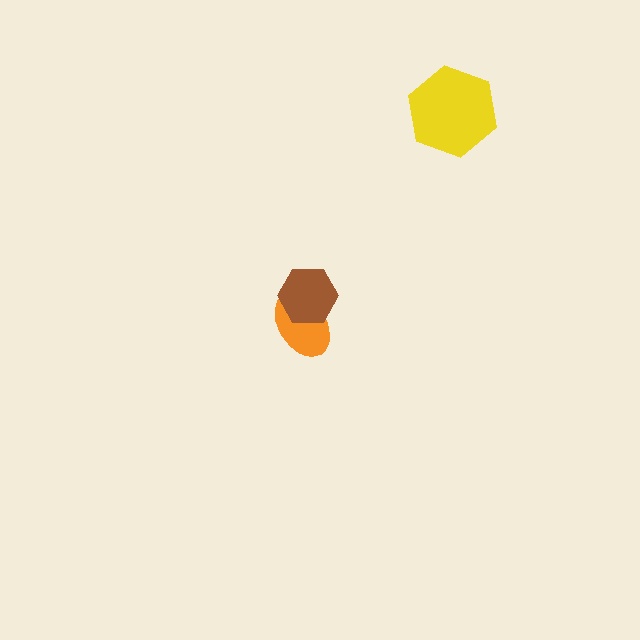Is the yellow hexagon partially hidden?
No, no other shape covers it.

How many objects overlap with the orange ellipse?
1 object overlaps with the orange ellipse.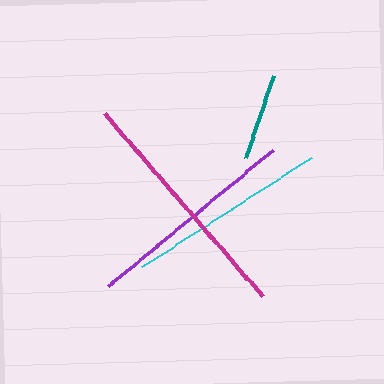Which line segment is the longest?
The magenta line is the longest at approximately 242 pixels.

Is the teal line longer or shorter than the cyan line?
The cyan line is longer than the teal line.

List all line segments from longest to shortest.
From longest to shortest: magenta, purple, cyan, teal.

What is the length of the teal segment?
The teal segment is approximately 87 pixels long.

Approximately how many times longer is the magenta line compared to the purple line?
The magenta line is approximately 1.1 times the length of the purple line.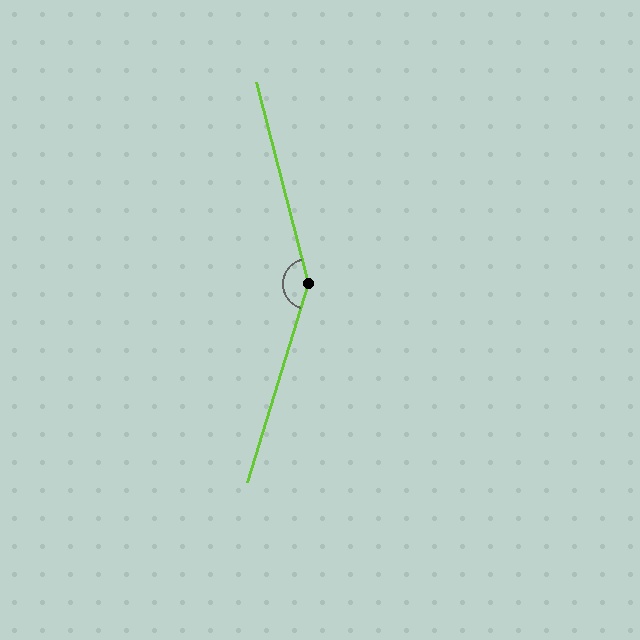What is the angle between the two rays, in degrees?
Approximately 148 degrees.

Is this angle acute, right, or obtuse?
It is obtuse.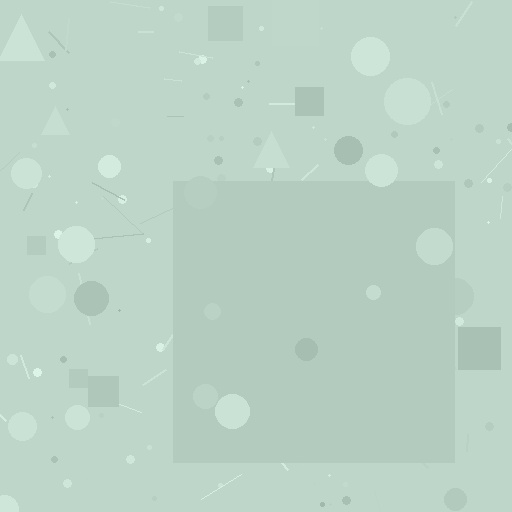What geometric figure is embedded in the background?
A square is embedded in the background.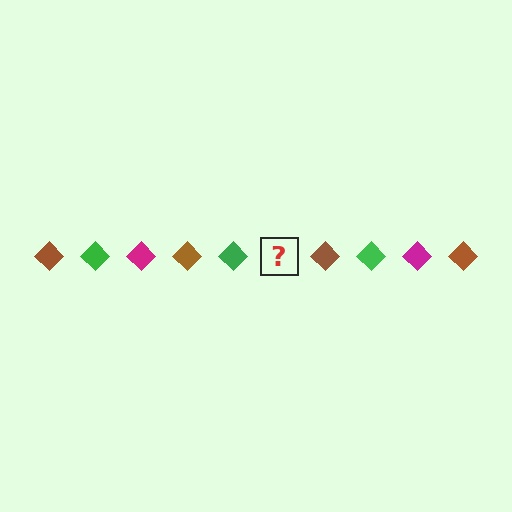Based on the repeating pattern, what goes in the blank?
The blank should be a magenta diamond.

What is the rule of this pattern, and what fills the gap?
The rule is that the pattern cycles through brown, green, magenta diamonds. The gap should be filled with a magenta diamond.